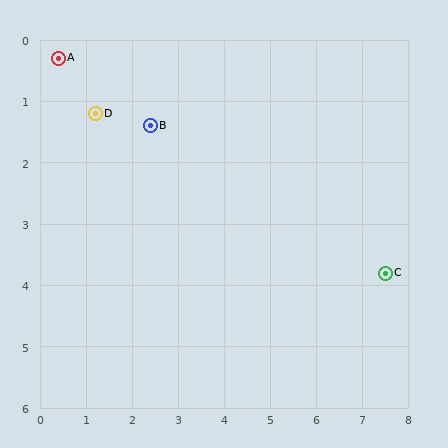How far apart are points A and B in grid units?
Points A and B are about 2.3 grid units apart.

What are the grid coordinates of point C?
Point C is at approximately (7.5, 3.8).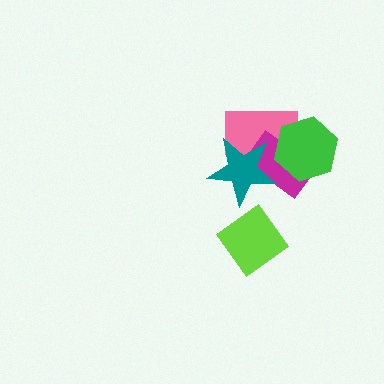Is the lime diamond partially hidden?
No, no other shape covers it.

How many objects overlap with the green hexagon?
2 objects overlap with the green hexagon.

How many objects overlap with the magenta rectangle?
3 objects overlap with the magenta rectangle.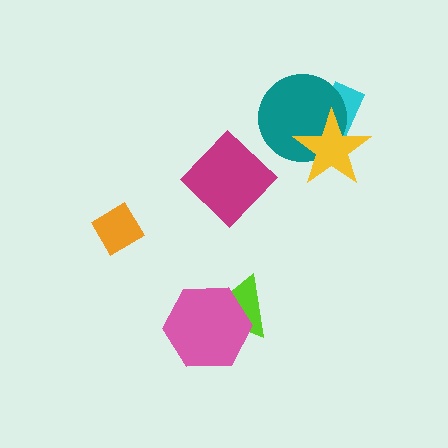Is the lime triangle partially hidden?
Yes, it is partially covered by another shape.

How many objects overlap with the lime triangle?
1 object overlaps with the lime triangle.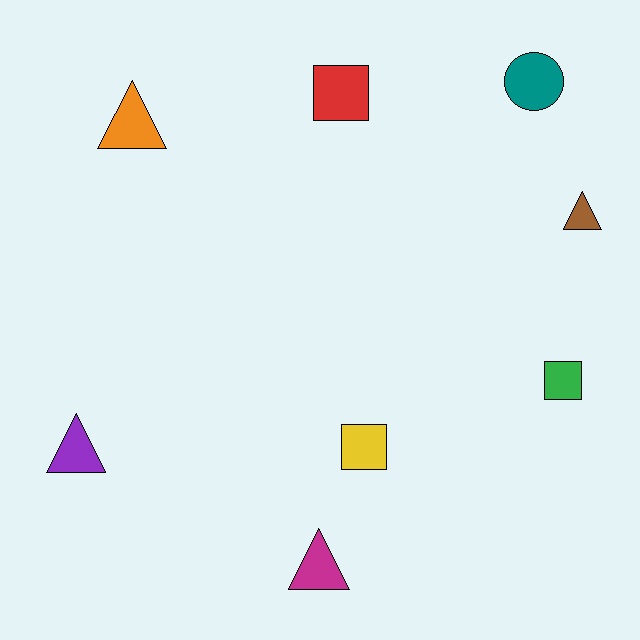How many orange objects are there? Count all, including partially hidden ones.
There is 1 orange object.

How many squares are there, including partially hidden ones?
There are 3 squares.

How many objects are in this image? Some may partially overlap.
There are 8 objects.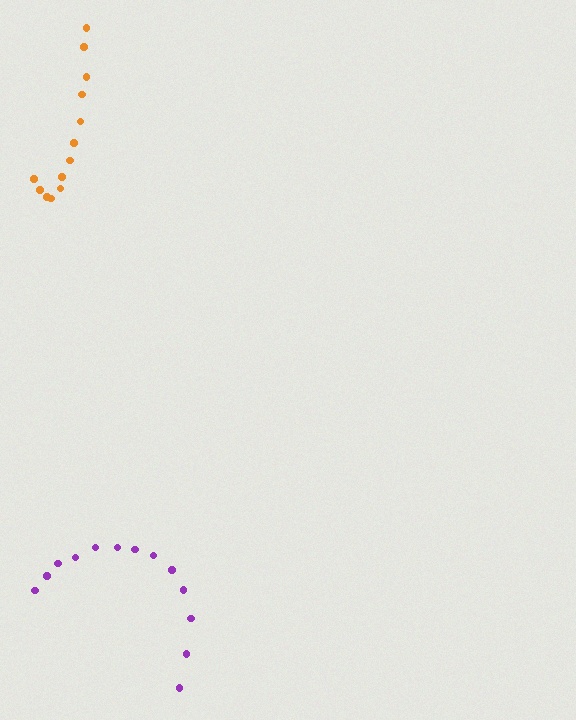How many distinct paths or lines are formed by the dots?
There are 2 distinct paths.